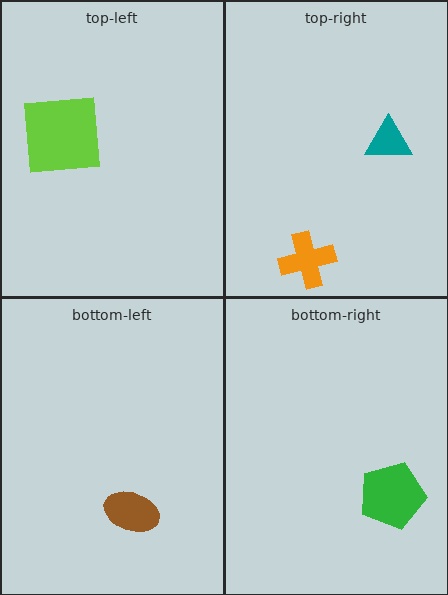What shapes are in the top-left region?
The lime square.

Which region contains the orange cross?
The top-right region.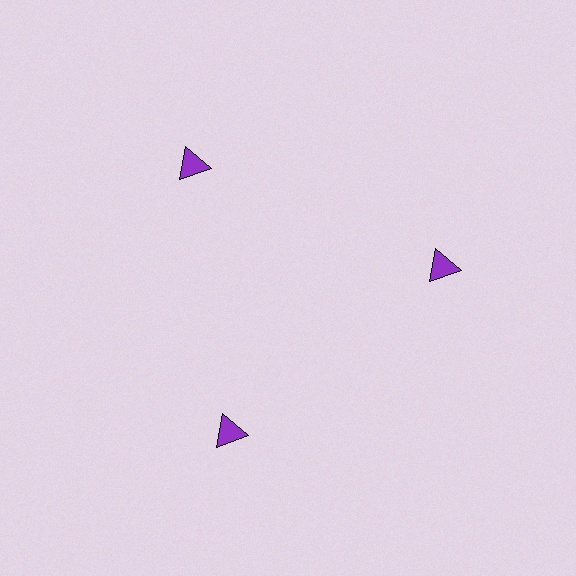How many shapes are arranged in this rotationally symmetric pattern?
There are 3 shapes, arranged in 3 groups of 1.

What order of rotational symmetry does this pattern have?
This pattern has 3-fold rotational symmetry.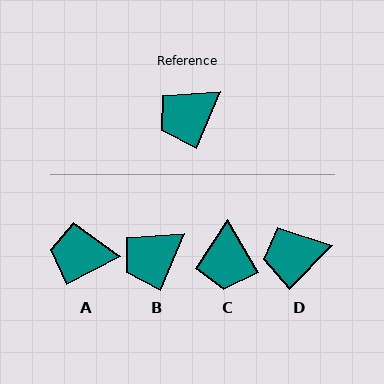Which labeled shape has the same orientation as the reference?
B.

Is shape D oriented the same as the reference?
No, it is off by about 21 degrees.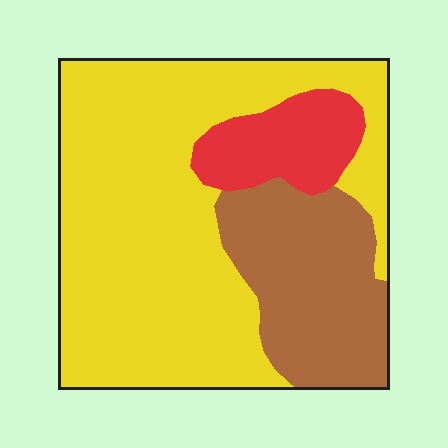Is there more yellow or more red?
Yellow.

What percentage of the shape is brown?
Brown takes up about one quarter (1/4) of the shape.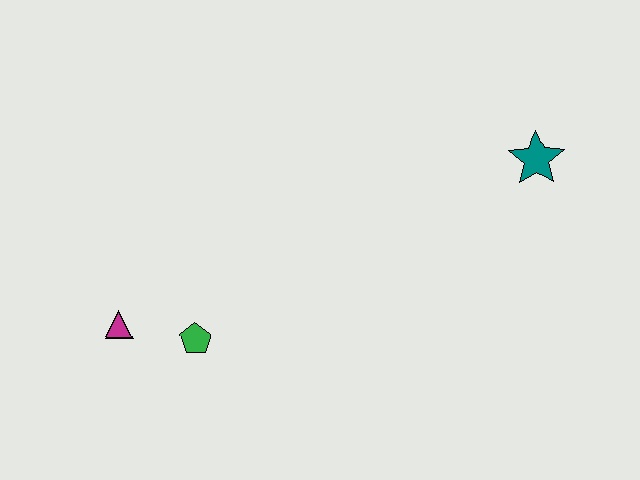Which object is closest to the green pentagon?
The magenta triangle is closest to the green pentagon.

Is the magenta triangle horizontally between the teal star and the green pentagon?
No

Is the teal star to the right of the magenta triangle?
Yes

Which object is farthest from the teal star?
The magenta triangle is farthest from the teal star.